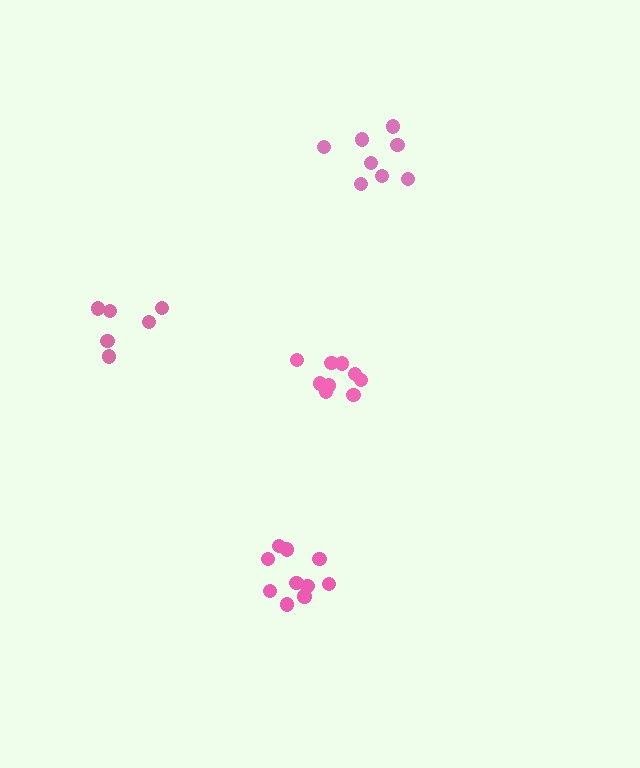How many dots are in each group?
Group 1: 10 dots, Group 2: 9 dots, Group 3: 8 dots, Group 4: 6 dots (33 total).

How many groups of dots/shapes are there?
There are 4 groups.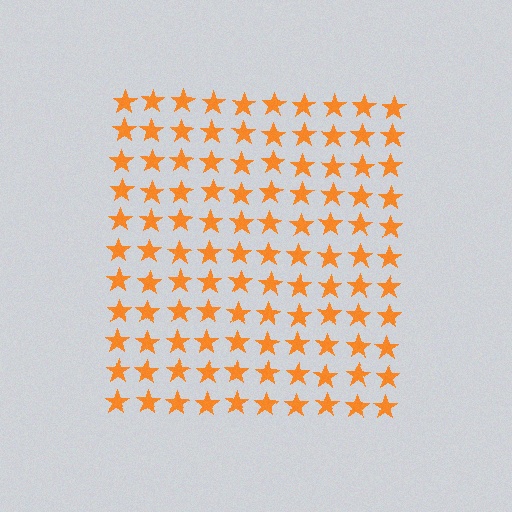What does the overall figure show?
The overall figure shows a square.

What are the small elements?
The small elements are stars.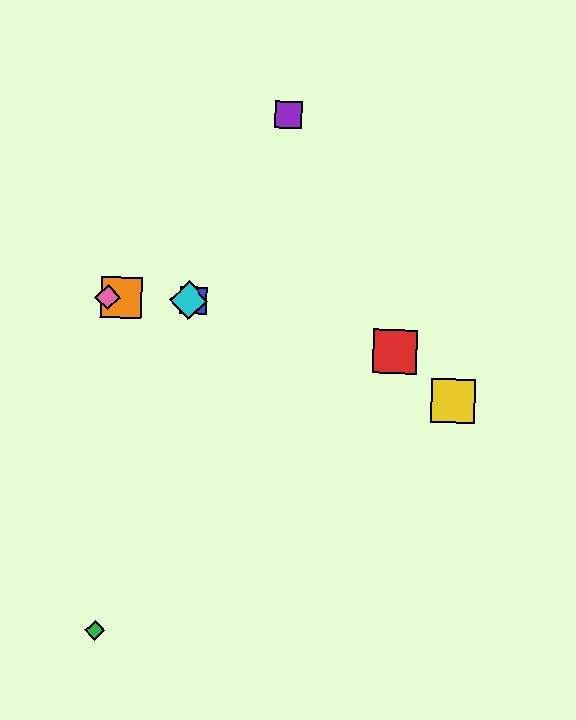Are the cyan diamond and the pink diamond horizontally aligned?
Yes, both are at y≈300.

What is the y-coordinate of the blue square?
The blue square is at y≈300.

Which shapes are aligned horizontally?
The blue square, the orange square, the cyan diamond, the pink diamond are aligned horizontally.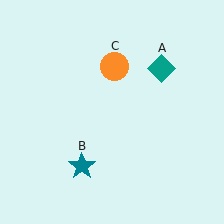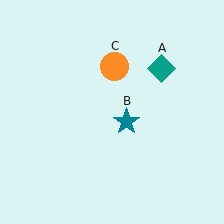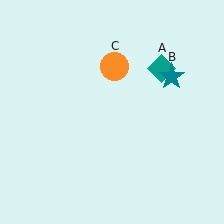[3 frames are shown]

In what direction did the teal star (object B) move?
The teal star (object B) moved up and to the right.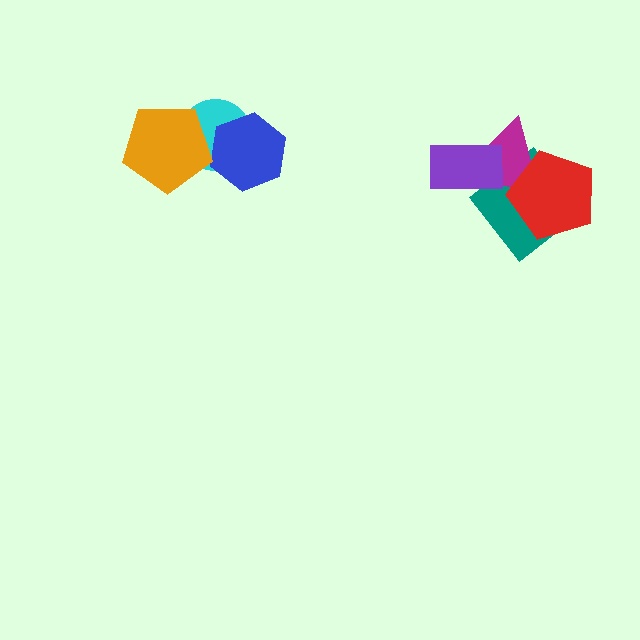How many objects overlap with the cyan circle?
2 objects overlap with the cyan circle.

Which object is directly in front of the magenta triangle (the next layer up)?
The purple rectangle is directly in front of the magenta triangle.